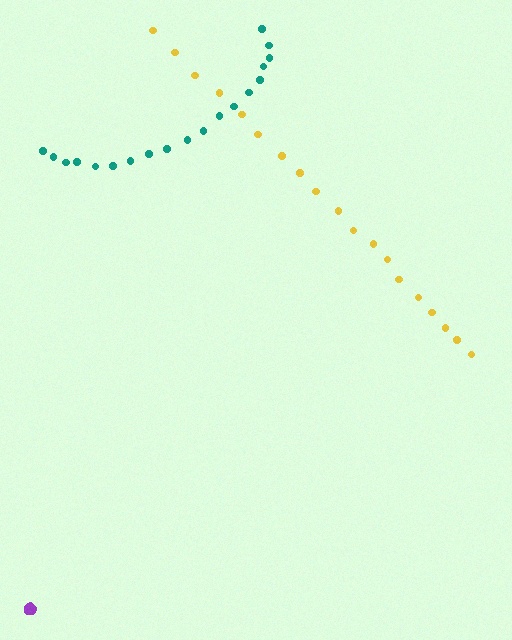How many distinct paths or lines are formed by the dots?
There are 3 distinct paths.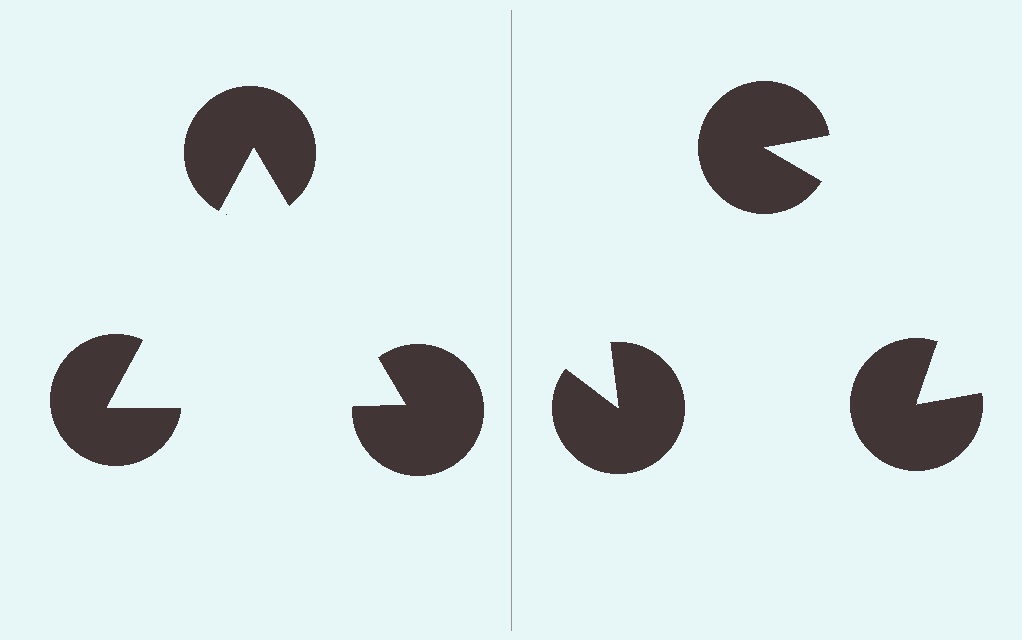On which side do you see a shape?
An illusory triangle appears on the left side. On the right side the wedge cuts are rotated, so no coherent shape forms.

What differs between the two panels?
The pac-man discs are positioned identically on both sides; only the wedge orientations differ. On the left they align to a triangle; on the right they are misaligned.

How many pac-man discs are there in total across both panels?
6 — 3 on each side.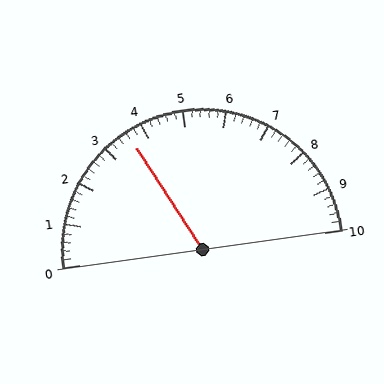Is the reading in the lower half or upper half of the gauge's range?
The reading is in the lower half of the range (0 to 10).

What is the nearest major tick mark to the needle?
The nearest major tick mark is 4.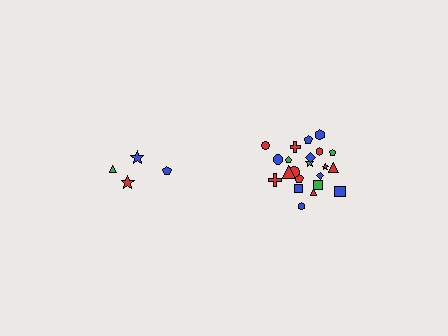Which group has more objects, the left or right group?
The right group.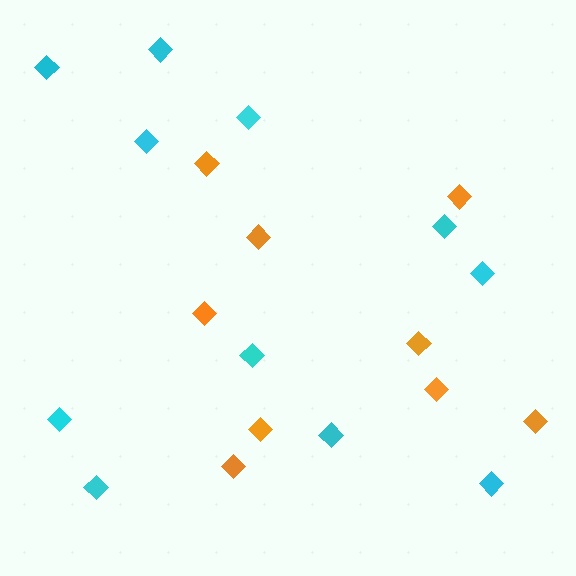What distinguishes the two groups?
There are 2 groups: one group of cyan diamonds (11) and one group of orange diamonds (9).